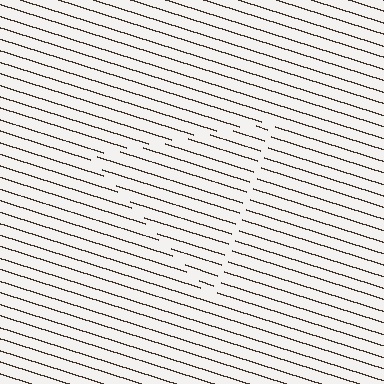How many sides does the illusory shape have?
3 sides — the line-ends trace a triangle.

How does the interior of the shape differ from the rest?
The interior of the shape contains the same grating, shifted by half a period — the contour is defined by the phase discontinuity where line-ends from the inner and outer gratings abut.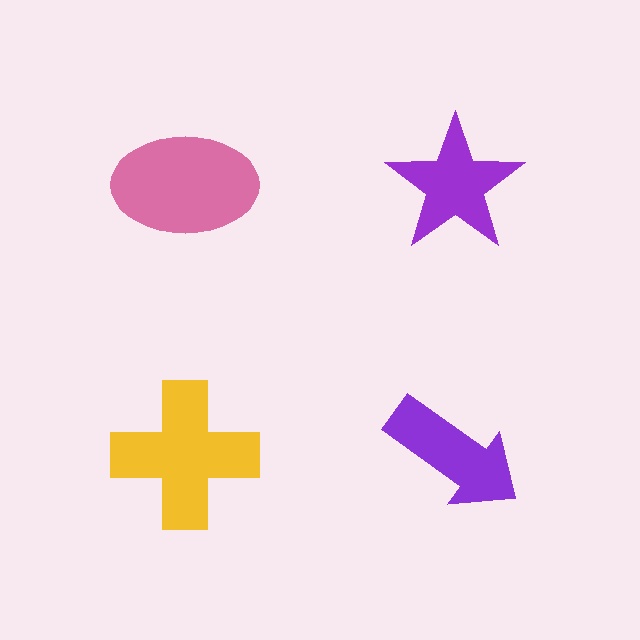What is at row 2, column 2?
A purple arrow.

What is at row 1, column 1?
A pink ellipse.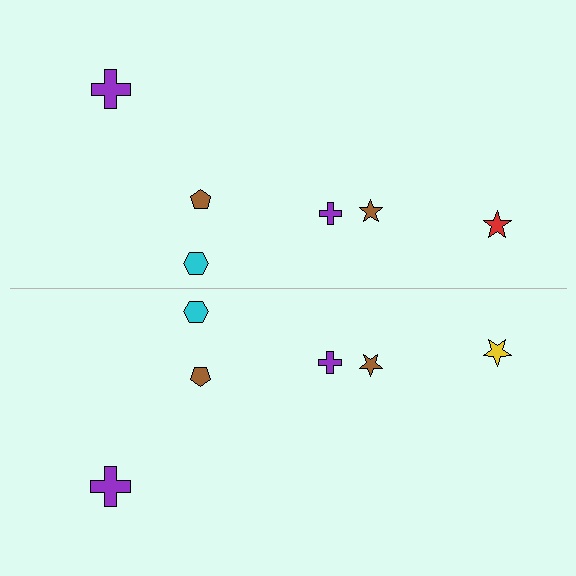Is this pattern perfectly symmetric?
No, the pattern is not perfectly symmetric. The yellow star on the bottom side breaks the symmetry — its mirror counterpart is red.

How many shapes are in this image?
There are 12 shapes in this image.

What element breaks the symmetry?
The yellow star on the bottom side breaks the symmetry — its mirror counterpart is red.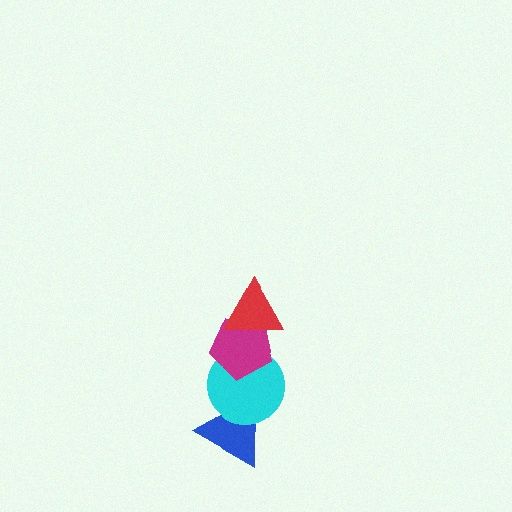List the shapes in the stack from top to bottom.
From top to bottom: the red triangle, the magenta pentagon, the cyan circle, the blue triangle.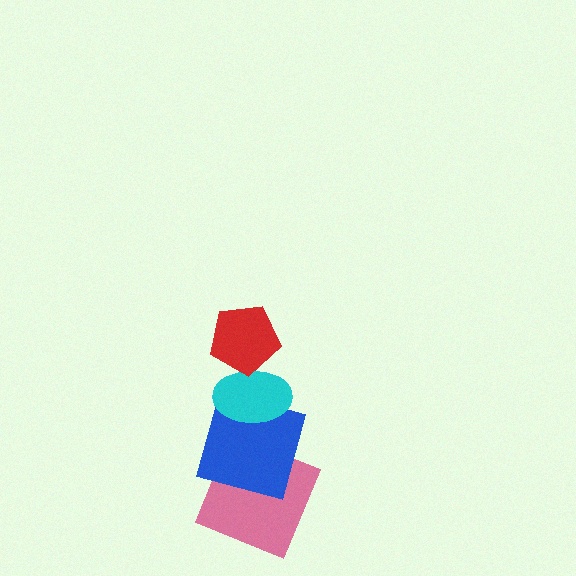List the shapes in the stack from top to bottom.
From top to bottom: the red pentagon, the cyan ellipse, the blue square, the pink square.